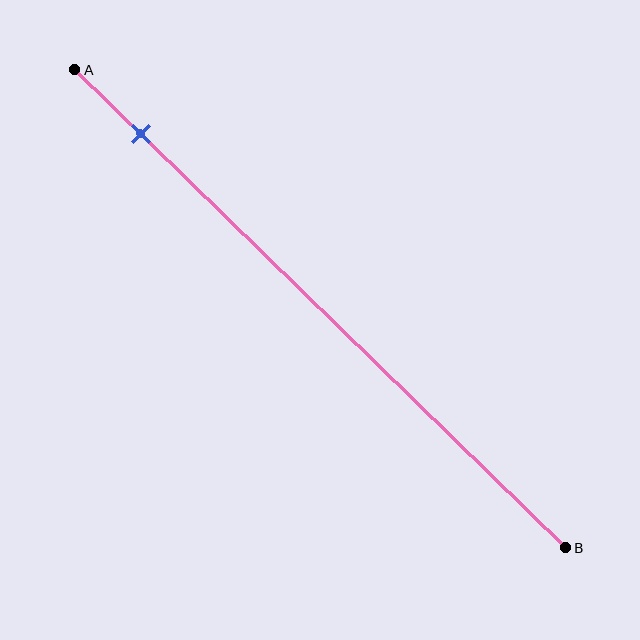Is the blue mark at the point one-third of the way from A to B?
No, the mark is at about 15% from A, not at the 33% one-third point.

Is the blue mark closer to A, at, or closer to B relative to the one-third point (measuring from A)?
The blue mark is closer to point A than the one-third point of segment AB.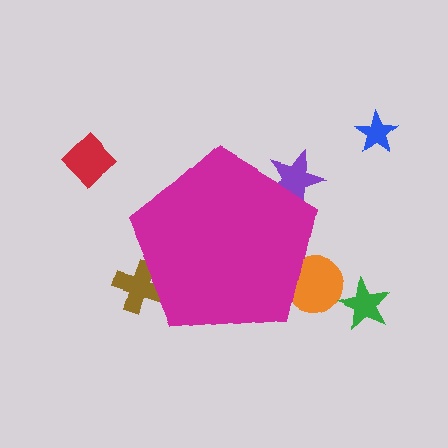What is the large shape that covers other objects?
A magenta pentagon.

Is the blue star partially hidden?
No, the blue star is fully visible.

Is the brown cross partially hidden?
Yes, the brown cross is partially hidden behind the magenta pentagon.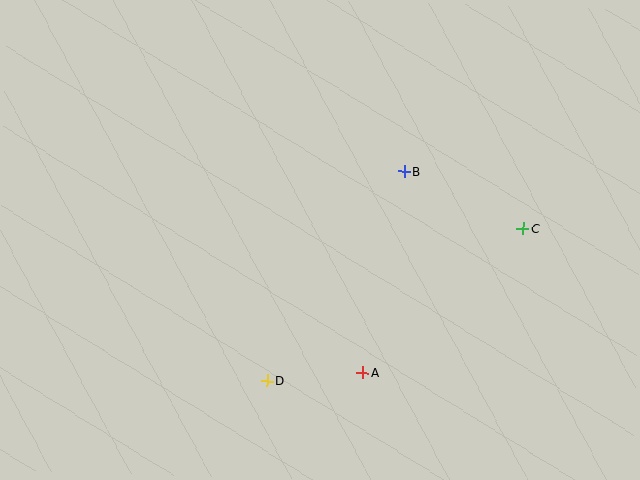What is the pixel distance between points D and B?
The distance between D and B is 251 pixels.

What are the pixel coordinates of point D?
Point D is at (267, 381).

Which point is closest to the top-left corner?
Point B is closest to the top-left corner.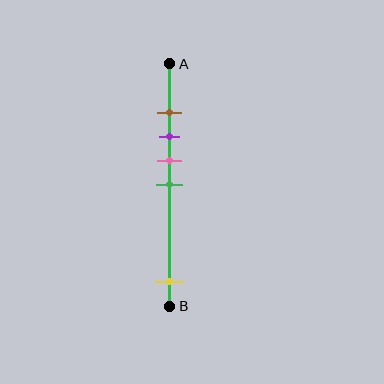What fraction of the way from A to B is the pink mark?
The pink mark is approximately 40% (0.4) of the way from A to B.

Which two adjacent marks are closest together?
The brown and purple marks are the closest adjacent pair.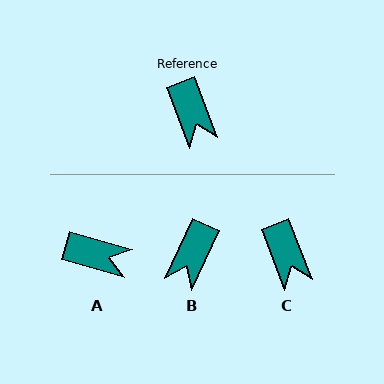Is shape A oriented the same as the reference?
No, it is off by about 54 degrees.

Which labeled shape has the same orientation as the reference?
C.